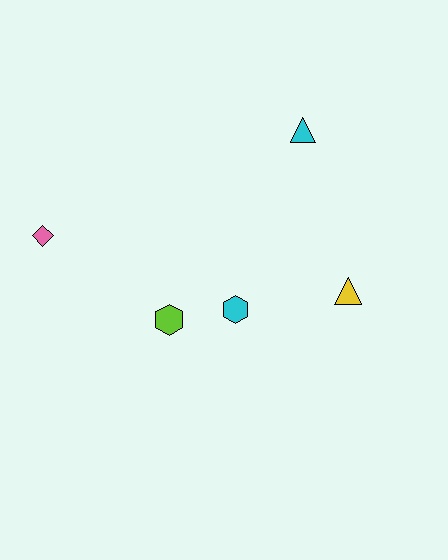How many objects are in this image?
There are 5 objects.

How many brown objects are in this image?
There are no brown objects.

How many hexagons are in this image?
There are 2 hexagons.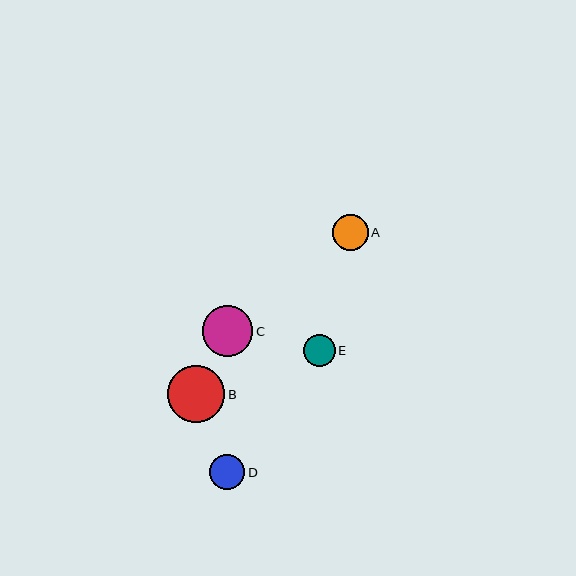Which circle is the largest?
Circle B is the largest with a size of approximately 57 pixels.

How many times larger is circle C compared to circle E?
Circle C is approximately 1.6 times the size of circle E.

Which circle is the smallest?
Circle E is the smallest with a size of approximately 32 pixels.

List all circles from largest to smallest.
From largest to smallest: B, C, A, D, E.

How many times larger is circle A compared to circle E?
Circle A is approximately 1.1 times the size of circle E.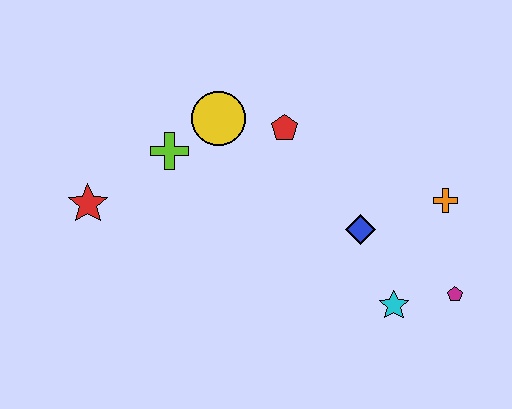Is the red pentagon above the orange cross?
Yes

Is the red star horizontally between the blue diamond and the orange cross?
No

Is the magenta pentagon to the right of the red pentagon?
Yes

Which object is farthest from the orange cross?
The red star is farthest from the orange cross.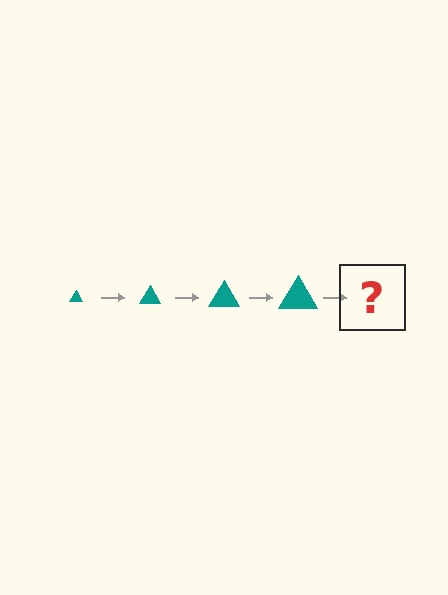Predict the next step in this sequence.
The next step is a teal triangle, larger than the previous one.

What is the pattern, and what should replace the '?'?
The pattern is that the triangle gets progressively larger each step. The '?' should be a teal triangle, larger than the previous one.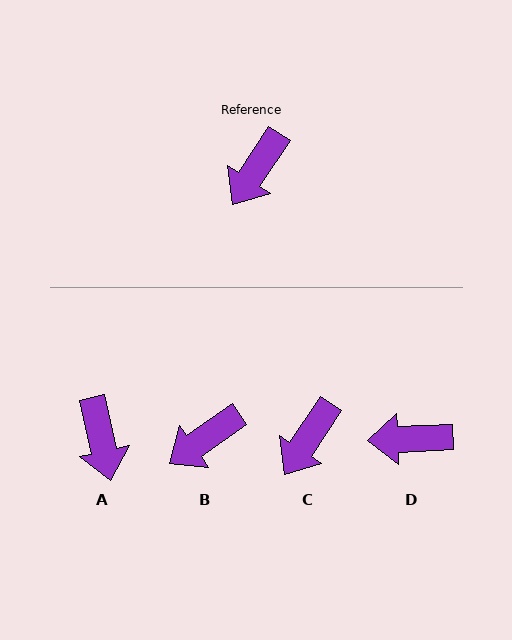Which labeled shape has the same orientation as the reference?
C.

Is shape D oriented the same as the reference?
No, it is off by about 54 degrees.